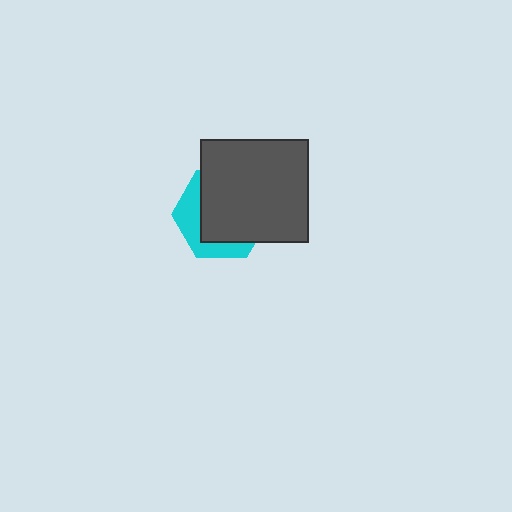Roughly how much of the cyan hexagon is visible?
A small part of it is visible (roughly 32%).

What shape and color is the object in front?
The object in front is a dark gray rectangle.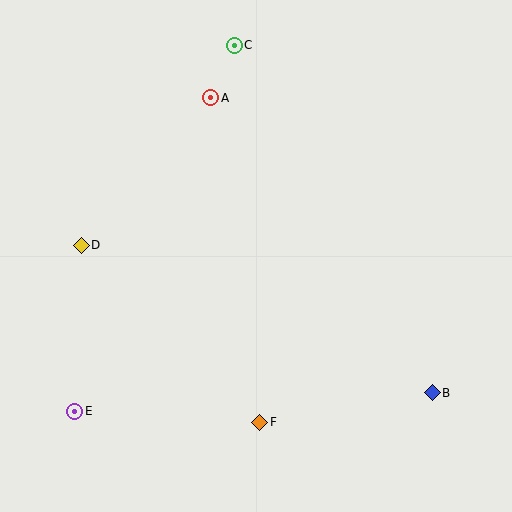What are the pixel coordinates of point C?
Point C is at (234, 45).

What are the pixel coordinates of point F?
Point F is at (260, 422).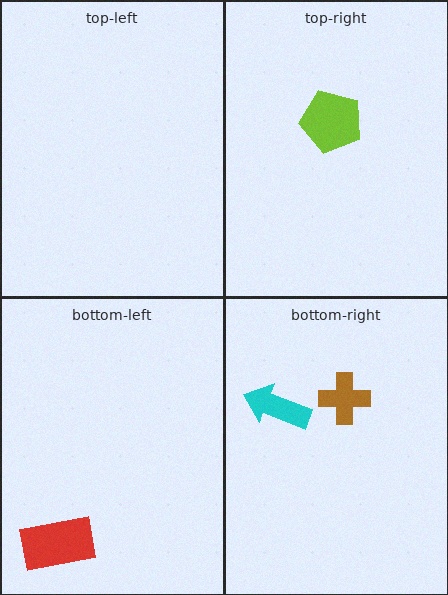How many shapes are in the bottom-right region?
2.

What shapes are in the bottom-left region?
The red rectangle.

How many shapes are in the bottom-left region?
1.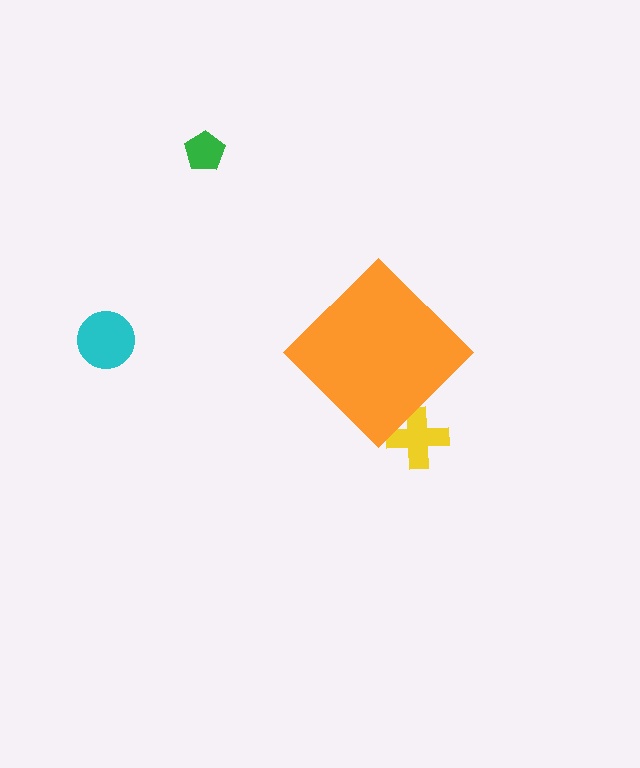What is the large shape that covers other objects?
An orange diamond.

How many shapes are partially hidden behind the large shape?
1 shape is partially hidden.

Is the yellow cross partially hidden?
Yes, the yellow cross is partially hidden behind the orange diamond.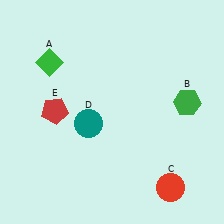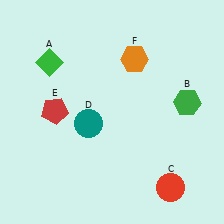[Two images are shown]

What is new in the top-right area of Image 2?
An orange hexagon (F) was added in the top-right area of Image 2.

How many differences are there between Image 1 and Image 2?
There is 1 difference between the two images.